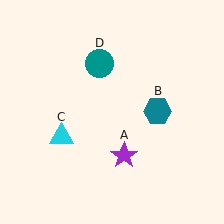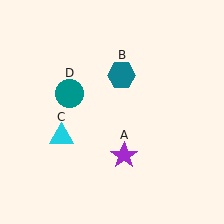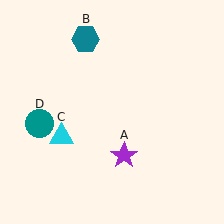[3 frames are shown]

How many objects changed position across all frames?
2 objects changed position: teal hexagon (object B), teal circle (object D).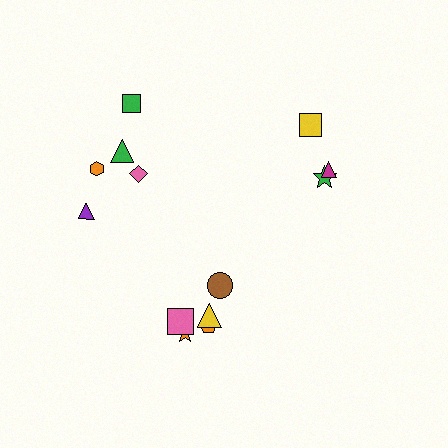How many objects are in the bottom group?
There are 6 objects.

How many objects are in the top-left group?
There are 5 objects.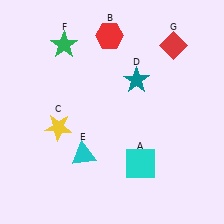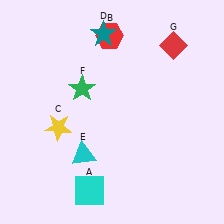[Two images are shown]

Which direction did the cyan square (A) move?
The cyan square (A) moved left.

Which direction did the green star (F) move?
The green star (F) moved down.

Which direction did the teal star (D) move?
The teal star (D) moved up.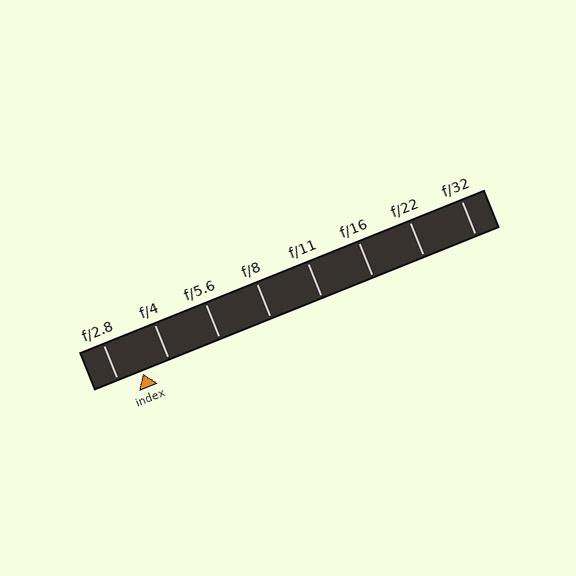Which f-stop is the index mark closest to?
The index mark is closest to f/2.8.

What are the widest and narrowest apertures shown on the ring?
The widest aperture shown is f/2.8 and the narrowest is f/32.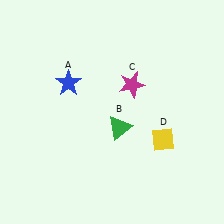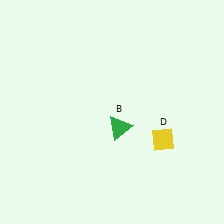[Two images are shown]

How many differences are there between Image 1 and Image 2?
There are 2 differences between the two images.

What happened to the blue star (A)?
The blue star (A) was removed in Image 2. It was in the top-left area of Image 1.